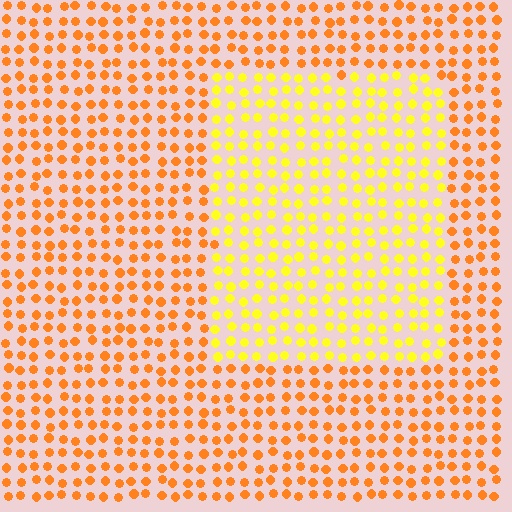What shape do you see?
I see a rectangle.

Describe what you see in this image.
The image is filled with small orange elements in a uniform arrangement. A rectangle-shaped region is visible where the elements are tinted to a slightly different hue, forming a subtle color boundary.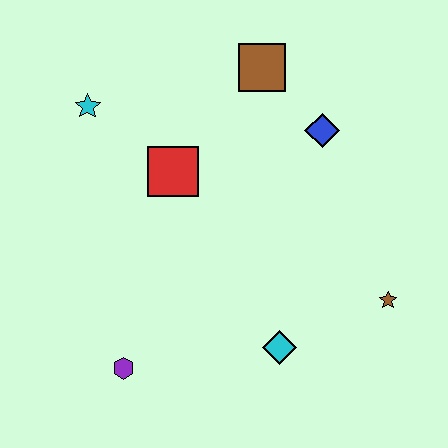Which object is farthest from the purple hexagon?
The brown square is farthest from the purple hexagon.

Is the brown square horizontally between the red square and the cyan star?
No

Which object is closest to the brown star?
The cyan diamond is closest to the brown star.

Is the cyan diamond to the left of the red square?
No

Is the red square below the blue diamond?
Yes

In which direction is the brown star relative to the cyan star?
The brown star is to the right of the cyan star.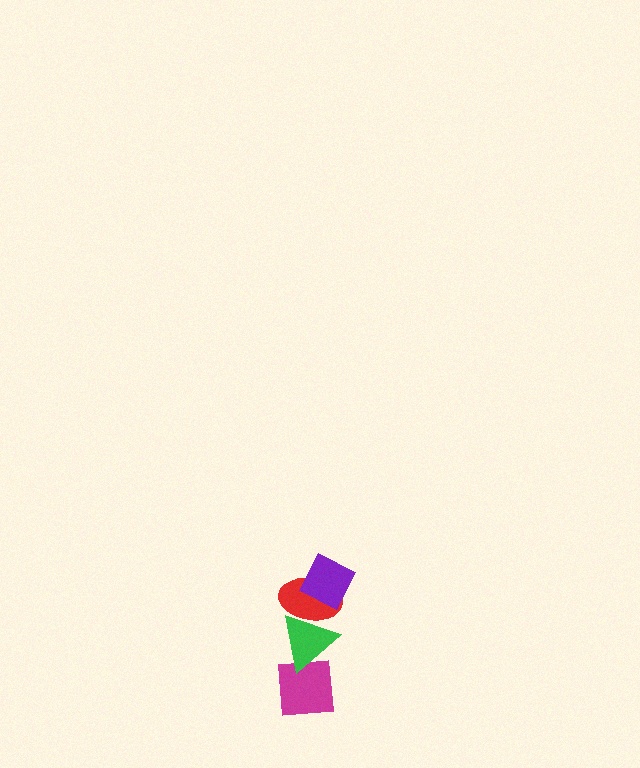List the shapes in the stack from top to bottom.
From top to bottom: the purple diamond, the red ellipse, the green triangle, the magenta square.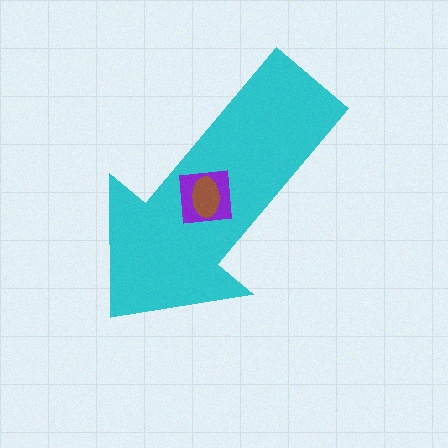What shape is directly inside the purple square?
The brown ellipse.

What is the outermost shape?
The cyan arrow.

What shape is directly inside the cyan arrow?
The purple square.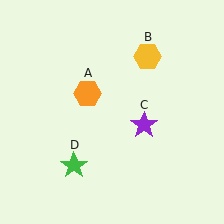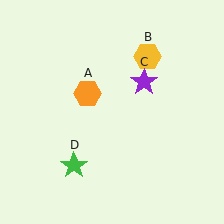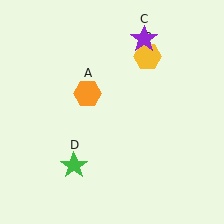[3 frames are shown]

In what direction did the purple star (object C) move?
The purple star (object C) moved up.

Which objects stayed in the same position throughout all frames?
Orange hexagon (object A) and yellow hexagon (object B) and green star (object D) remained stationary.